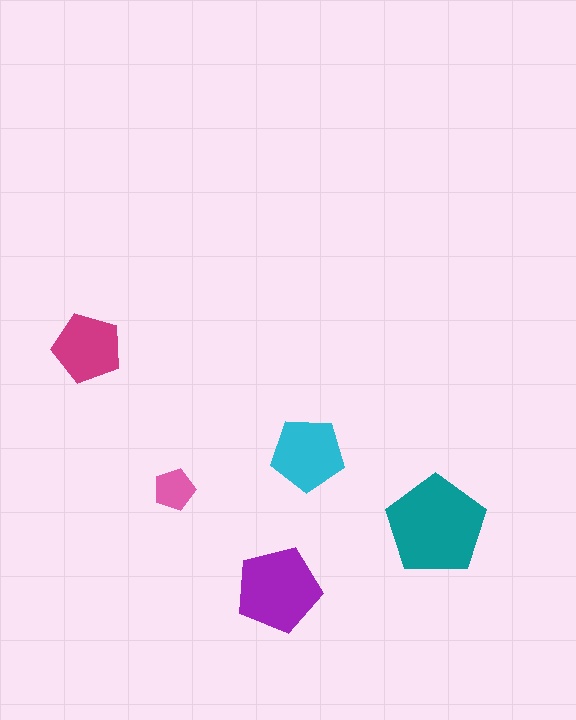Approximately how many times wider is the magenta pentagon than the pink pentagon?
About 1.5 times wider.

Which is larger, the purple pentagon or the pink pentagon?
The purple one.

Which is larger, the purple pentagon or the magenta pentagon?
The purple one.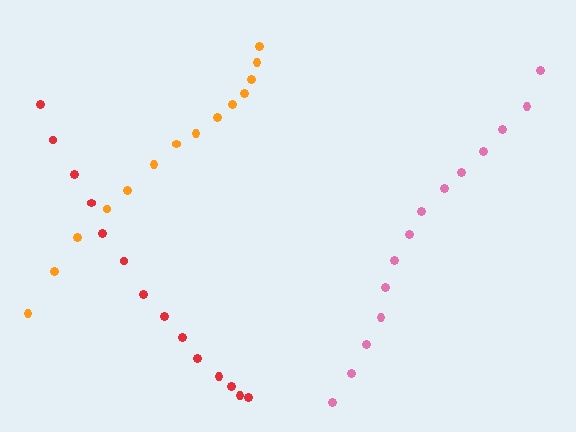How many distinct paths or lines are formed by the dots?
There are 3 distinct paths.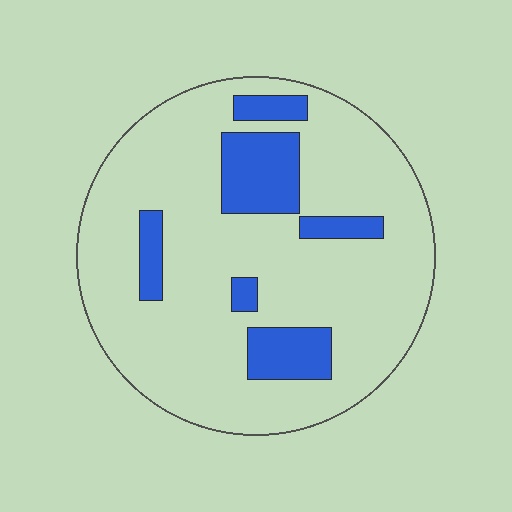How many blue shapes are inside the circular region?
6.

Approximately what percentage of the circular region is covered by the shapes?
Approximately 20%.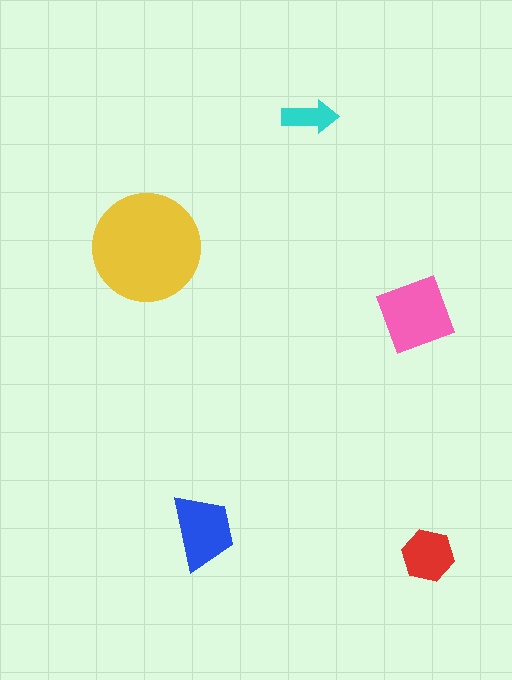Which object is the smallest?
The cyan arrow.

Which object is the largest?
The yellow circle.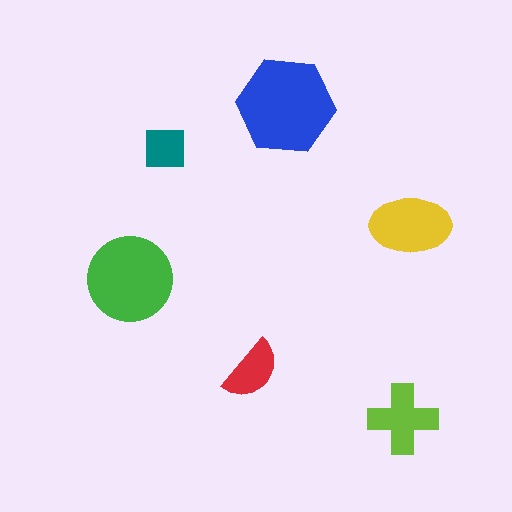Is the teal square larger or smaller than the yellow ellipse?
Smaller.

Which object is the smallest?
The teal square.